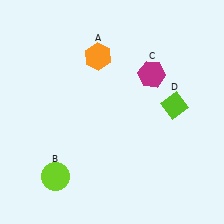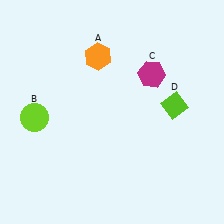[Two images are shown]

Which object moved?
The lime circle (B) moved up.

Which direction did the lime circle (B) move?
The lime circle (B) moved up.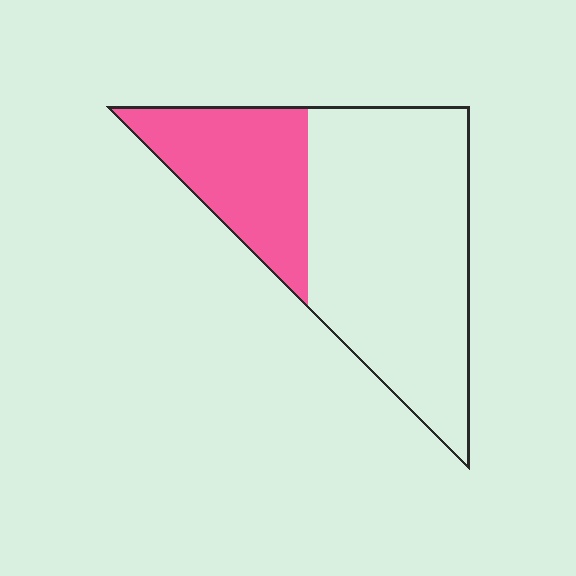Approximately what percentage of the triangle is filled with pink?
Approximately 30%.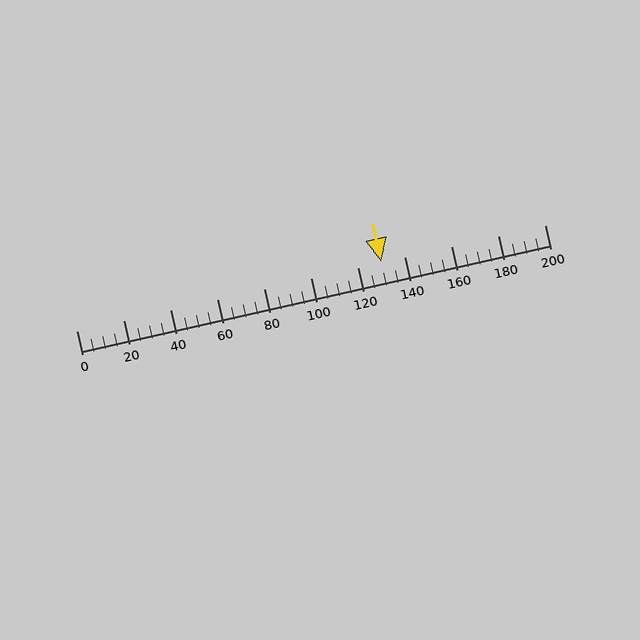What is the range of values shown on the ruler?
The ruler shows values from 0 to 200.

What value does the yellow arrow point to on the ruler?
The yellow arrow points to approximately 130.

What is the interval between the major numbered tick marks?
The major tick marks are spaced 20 units apart.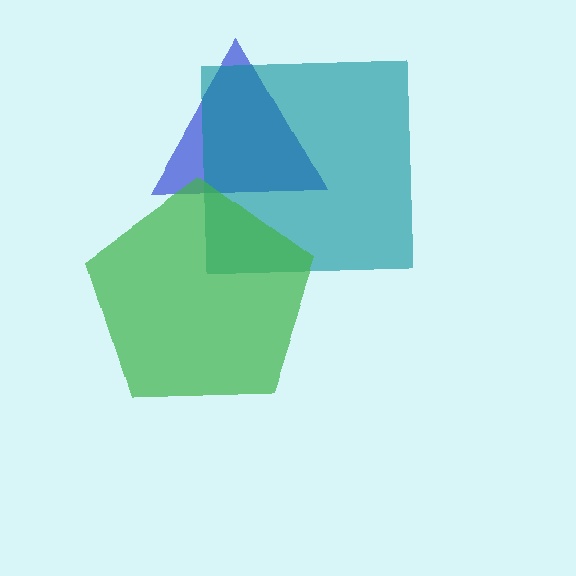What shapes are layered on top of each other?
The layered shapes are: a blue triangle, a teal square, a green pentagon.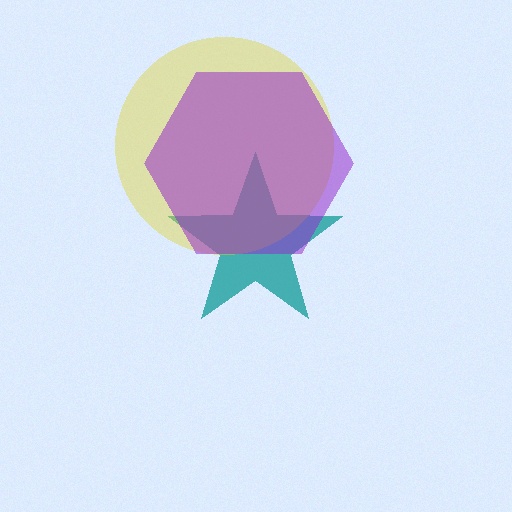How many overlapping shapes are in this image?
There are 3 overlapping shapes in the image.